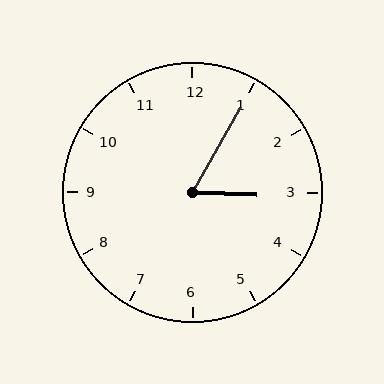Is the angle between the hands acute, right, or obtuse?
It is acute.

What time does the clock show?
3:05.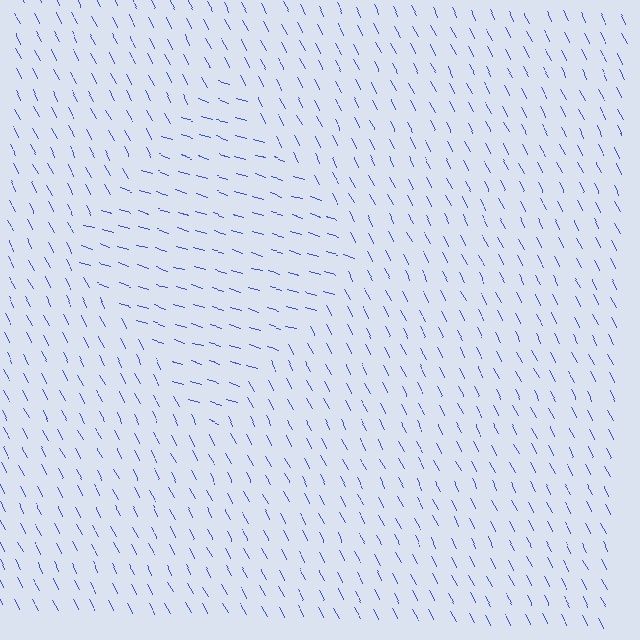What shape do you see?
I see a diamond.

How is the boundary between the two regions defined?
The boundary is defined purely by a change in line orientation (approximately 45 degrees difference). All lines are the same color and thickness.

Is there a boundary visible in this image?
Yes, there is a texture boundary formed by a change in line orientation.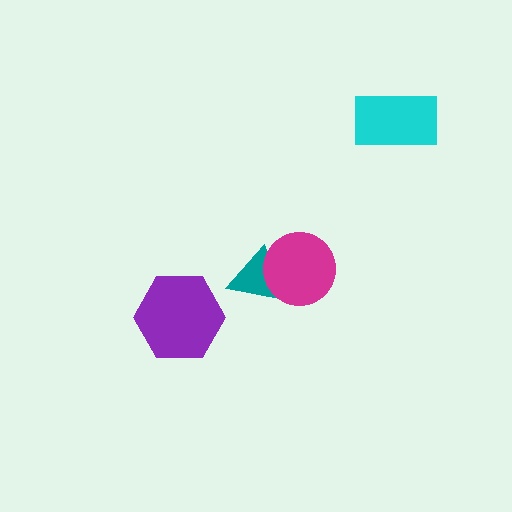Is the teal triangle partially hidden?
Yes, it is partially covered by another shape.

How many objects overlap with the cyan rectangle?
0 objects overlap with the cyan rectangle.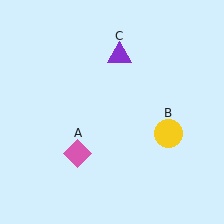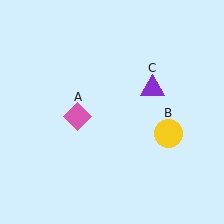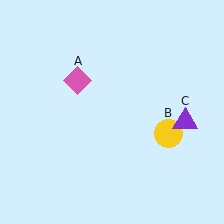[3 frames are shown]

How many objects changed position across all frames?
2 objects changed position: pink diamond (object A), purple triangle (object C).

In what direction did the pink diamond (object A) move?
The pink diamond (object A) moved up.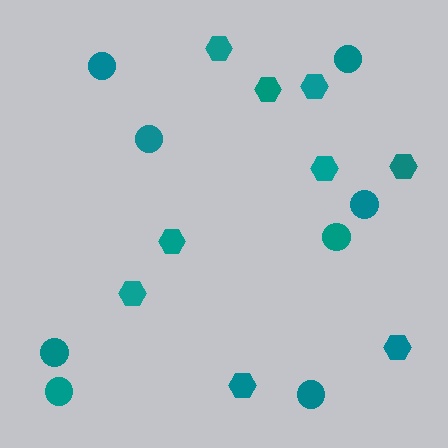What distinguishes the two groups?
There are 2 groups: one group of circles (8) and one group of hexagons (9).